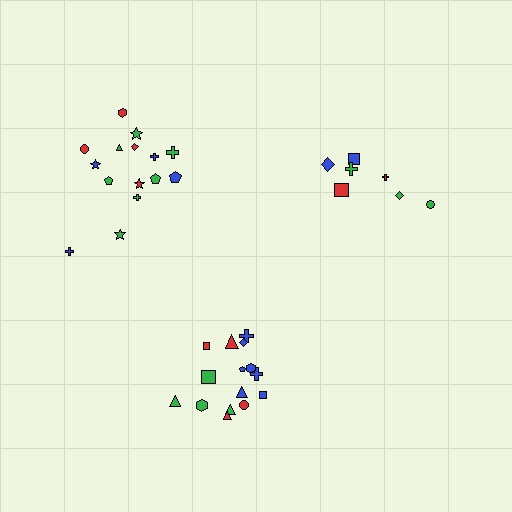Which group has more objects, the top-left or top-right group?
The top-left group.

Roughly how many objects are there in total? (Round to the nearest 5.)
Roughly 35 objects in total.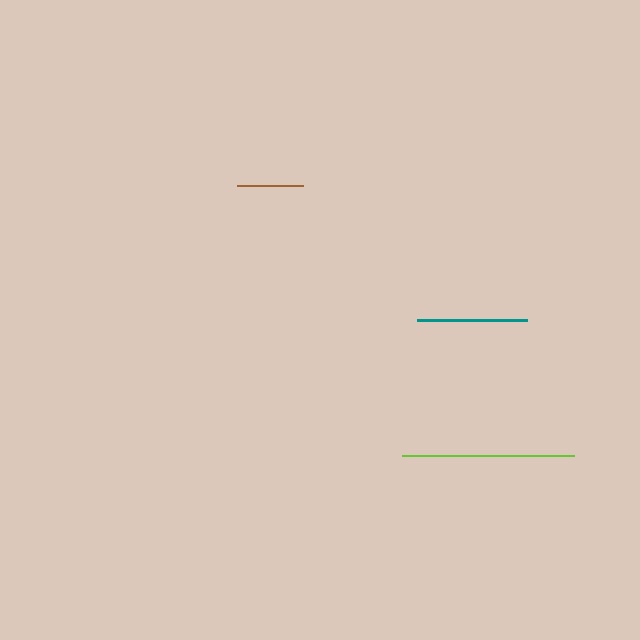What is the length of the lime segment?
The lime segment is approximately 172 pixels long.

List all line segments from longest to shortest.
From longest to shortest: lime, teal, brown.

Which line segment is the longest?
The lime line is the longest at approximately 172 pixels.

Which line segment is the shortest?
The brown line is the shortest at approximately 66 pixels.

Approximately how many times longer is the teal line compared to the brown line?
The teal line is approximately 1.7 times the length of the brown line.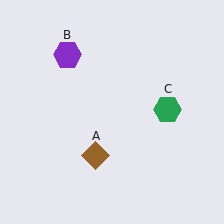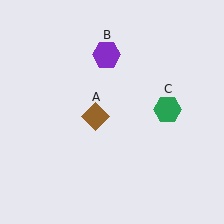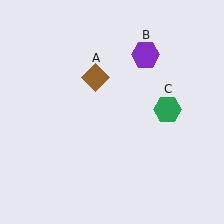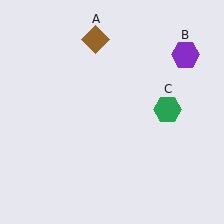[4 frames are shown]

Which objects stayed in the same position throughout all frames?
Green hexagon (object C) remained stationary.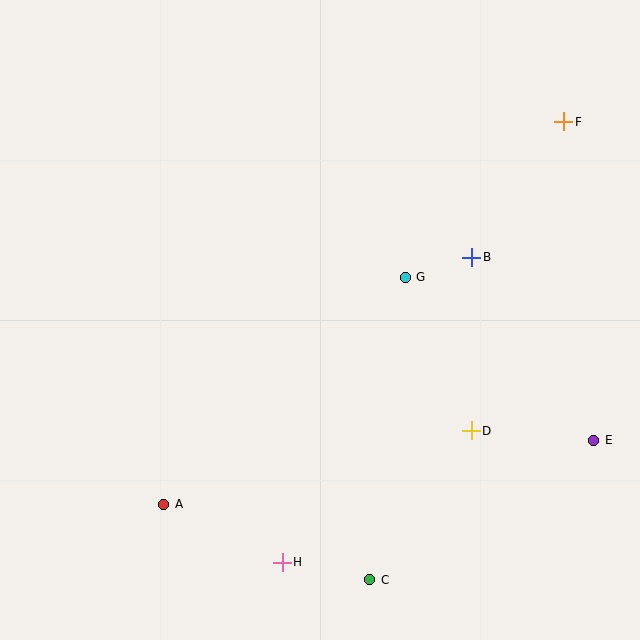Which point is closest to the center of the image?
Point G at (405, 277) is closest to the center.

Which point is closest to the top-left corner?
Point G is closest to the top-left corner.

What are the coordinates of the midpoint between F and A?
The midpoint between F and A is at (364, 313).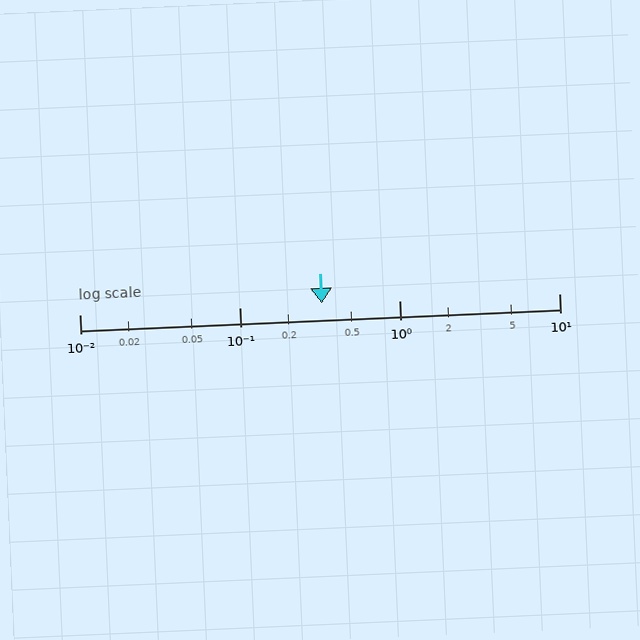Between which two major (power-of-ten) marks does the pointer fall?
The pointer is between 0.1 and 1.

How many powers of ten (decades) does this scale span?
The scale spans 3 decades, from 0.01 to 10.